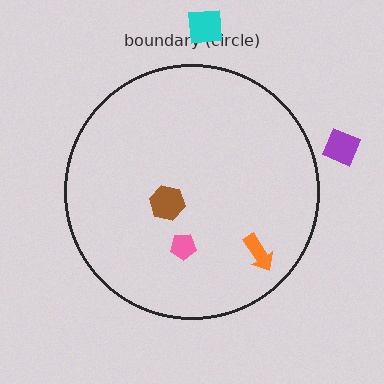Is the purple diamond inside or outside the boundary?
Outside.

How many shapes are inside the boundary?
3 inside, 2 outside.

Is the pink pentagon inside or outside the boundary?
Inside.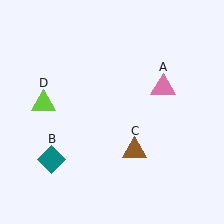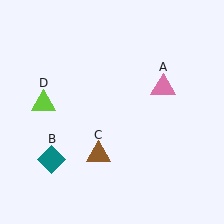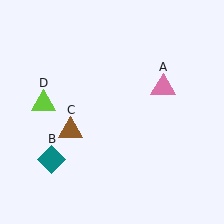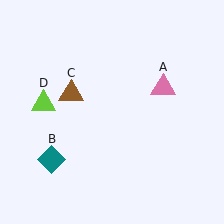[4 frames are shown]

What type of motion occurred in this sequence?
The brown triangle (object C) rotated clockwise around the center of the scene.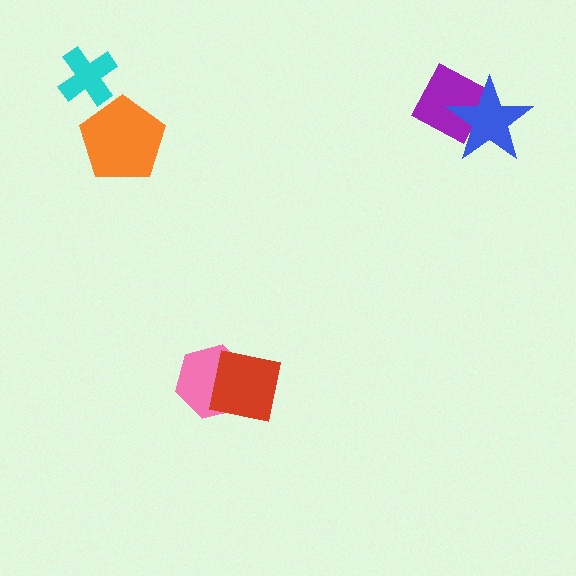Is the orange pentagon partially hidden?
No, no other shape covers it.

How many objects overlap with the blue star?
1 object overlaps with the blue star.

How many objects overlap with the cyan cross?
0 objects overlap with the cyan cross.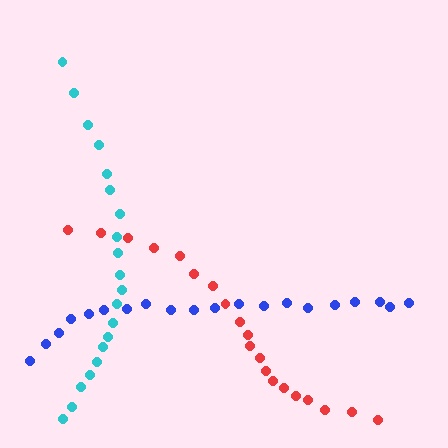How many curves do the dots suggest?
There are 3 distinct paths.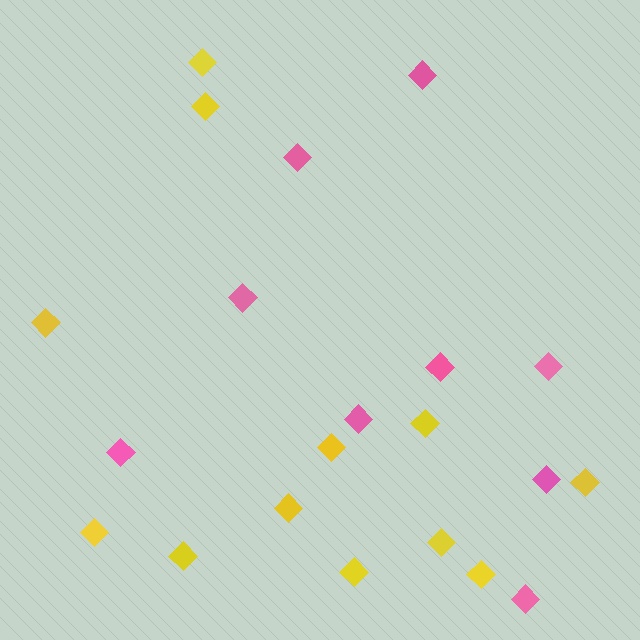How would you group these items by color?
There are 2 groups: one group of pink diamonds (9) and one group of yellow diamonds (12).